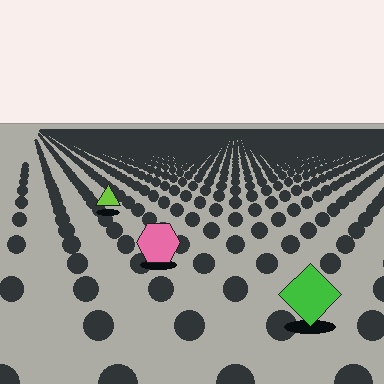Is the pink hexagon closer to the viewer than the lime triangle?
Yes. The pink hexagon is closer — you can tell from the texture gradient: the ground texture is coarser near it.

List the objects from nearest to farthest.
From nearest to farthest: the green diamond, the pink hexagon, the lime triangle.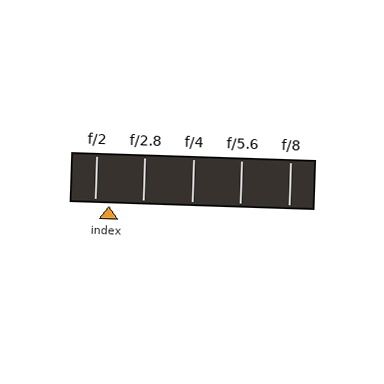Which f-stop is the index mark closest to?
The index mark is closest to f/2.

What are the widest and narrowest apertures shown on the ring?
The widest aperture shown is f/2 and the narrowest is f/8.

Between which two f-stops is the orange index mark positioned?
The index mark is between f/2 and f/2.8.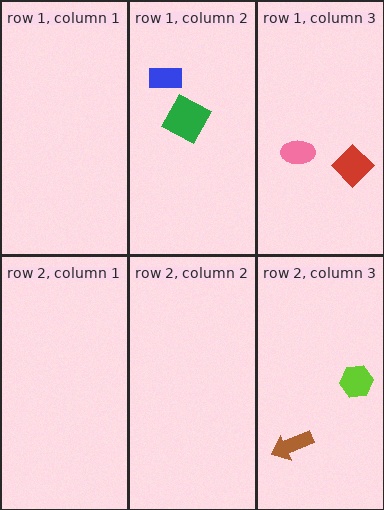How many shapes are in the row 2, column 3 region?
2.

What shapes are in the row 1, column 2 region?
The blue rectangle, the green square.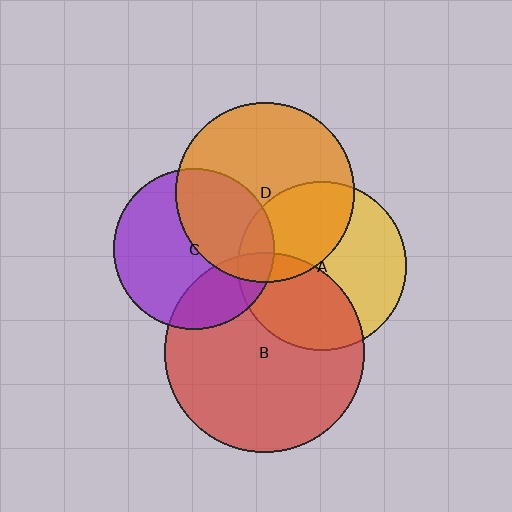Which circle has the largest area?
Circle B (red).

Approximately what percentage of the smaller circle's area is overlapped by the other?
Approximately 10%.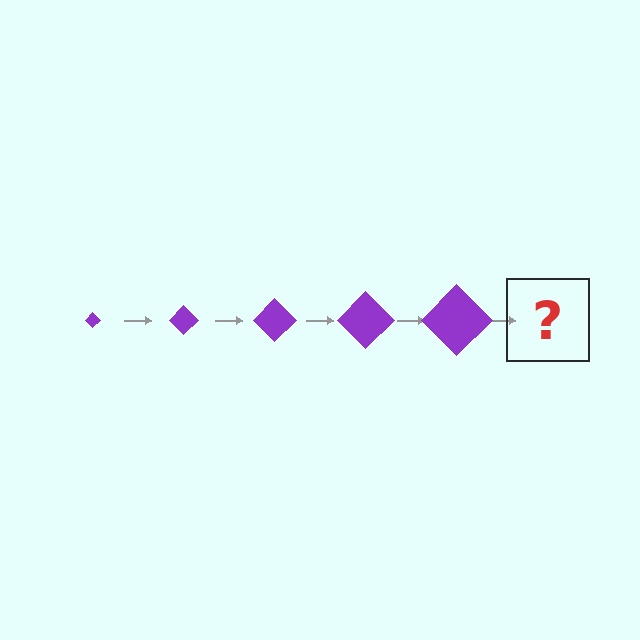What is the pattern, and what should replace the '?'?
The pattern is that the diamond gets progressively larger each step. The '?' should be a purple diamond, larger than the previous one.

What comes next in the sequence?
The next element should be a purple diamond, larger than the previous one.